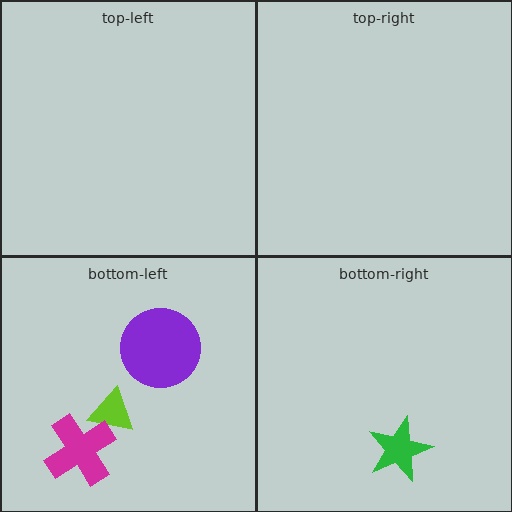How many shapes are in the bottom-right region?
1.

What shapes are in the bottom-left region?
The lime triangle, the purple circle, the magenta cross.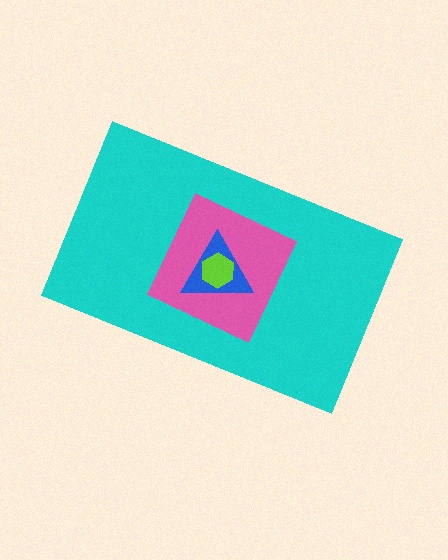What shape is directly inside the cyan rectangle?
The pink diamond.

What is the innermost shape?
The lime hexagon.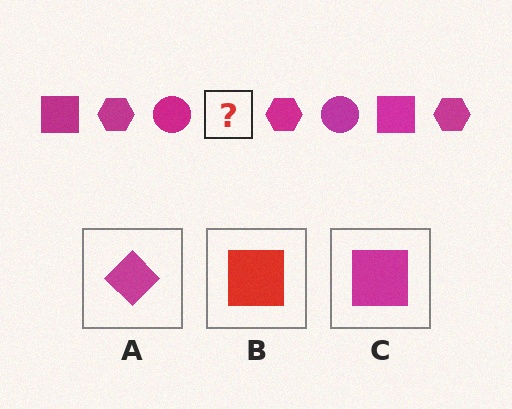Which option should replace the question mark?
Option C.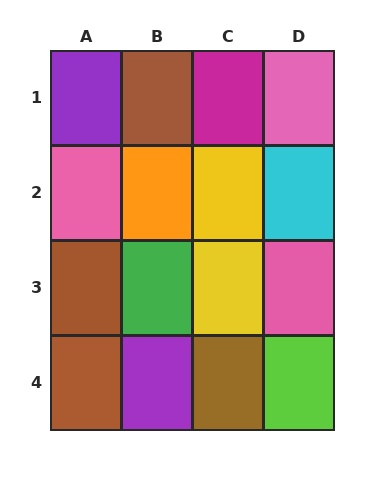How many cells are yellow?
2 cells are yellow.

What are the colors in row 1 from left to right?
Purple, brown, magenta, pink.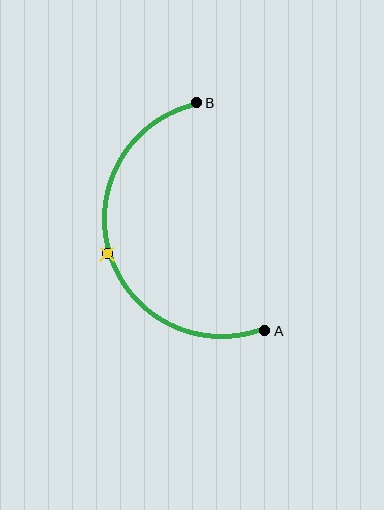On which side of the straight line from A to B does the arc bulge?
The arc bulges to the left of the straight line connecting A and B.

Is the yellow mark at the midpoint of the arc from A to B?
Yes. The yellow mark lies on the arc at equal arc-length from both A and B — it is the arc midpoint.